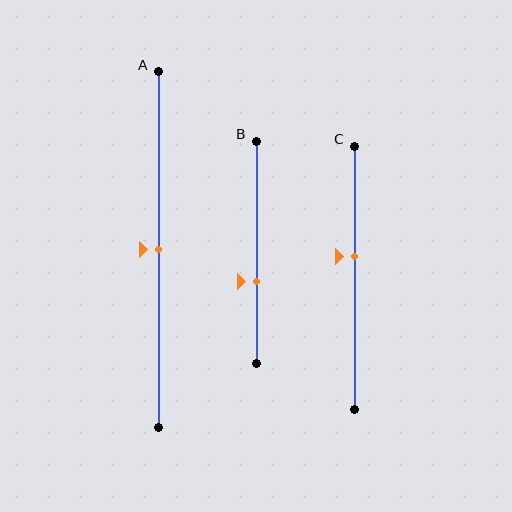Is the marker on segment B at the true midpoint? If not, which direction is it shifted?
No, the marker on segment B is shifted downward by about 13% of the segment length.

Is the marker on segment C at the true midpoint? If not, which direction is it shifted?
No, the marker on segment C is shifted upward by about 8% of the segment length.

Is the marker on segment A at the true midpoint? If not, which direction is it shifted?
Yes, the marker on segment A is at the true midpoint.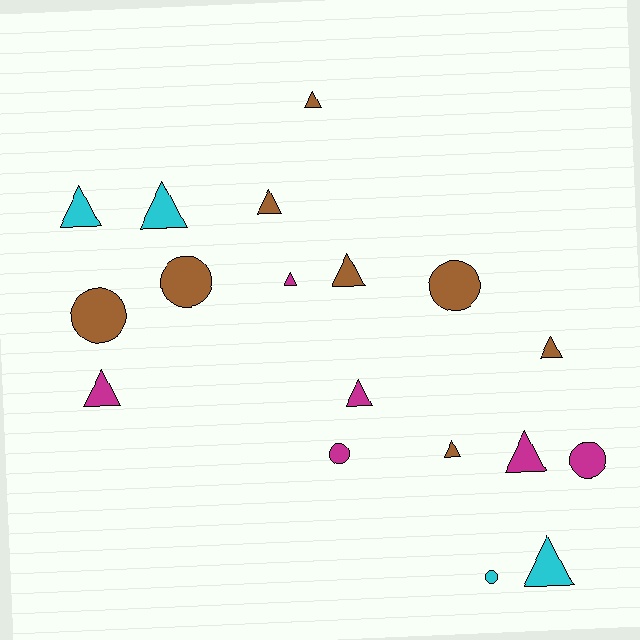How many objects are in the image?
There are 18 objects.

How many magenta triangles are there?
There are 4 magenta triangles.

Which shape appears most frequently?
Triangle, with 12 objects.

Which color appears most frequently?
Brown, with 8 objects.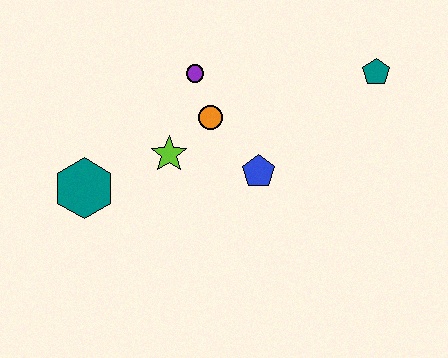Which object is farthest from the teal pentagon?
The teal hexagon is farthest from the teal pentagon.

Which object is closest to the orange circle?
The purple circle is closest to the orange circle.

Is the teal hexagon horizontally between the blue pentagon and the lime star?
No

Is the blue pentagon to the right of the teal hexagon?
Yes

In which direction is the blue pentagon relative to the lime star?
The blue pentagon is to the right of the lime star.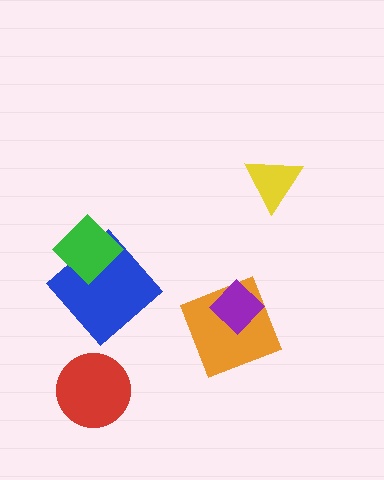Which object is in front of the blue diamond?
The green diamond is in front of the blue diamond.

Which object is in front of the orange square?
The purple diamond is in front of the orange square.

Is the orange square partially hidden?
Yes, it is partially covered by another shape.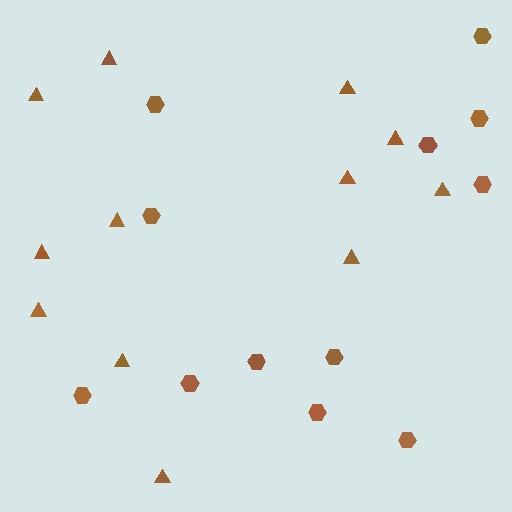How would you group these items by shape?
There are 2 groups: one group of hexagons (12) and one group of triangles (12).